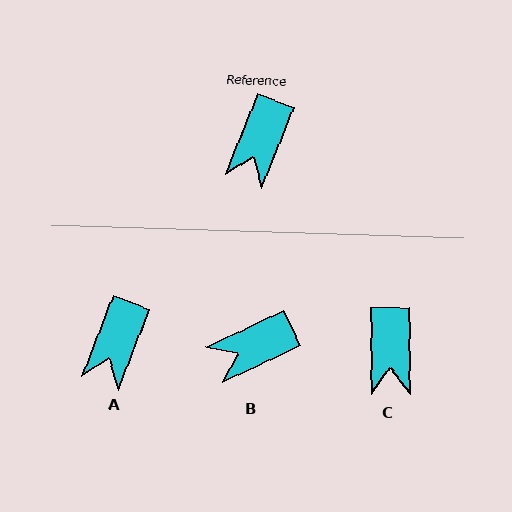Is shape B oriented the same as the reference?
No, it is off by about 43 degrees.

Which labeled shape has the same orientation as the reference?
A.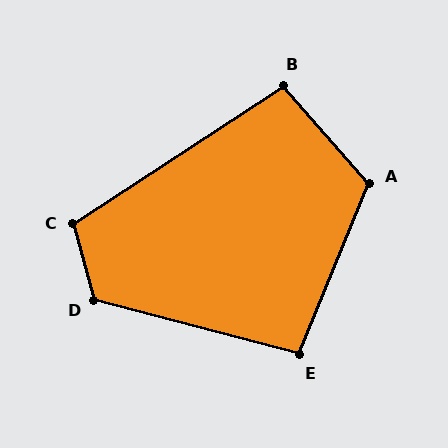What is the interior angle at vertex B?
Approximately 98 degrees (obtuse).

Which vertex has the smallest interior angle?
E, at approximately 97 degrees.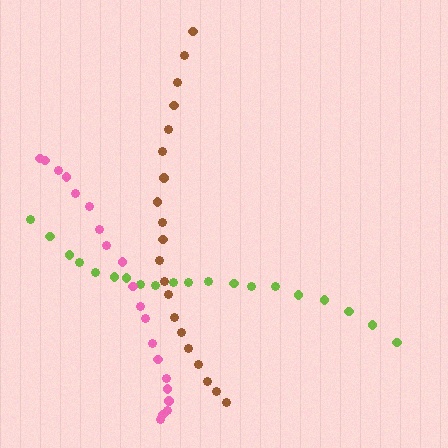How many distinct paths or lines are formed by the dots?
There are 3 distinct paths.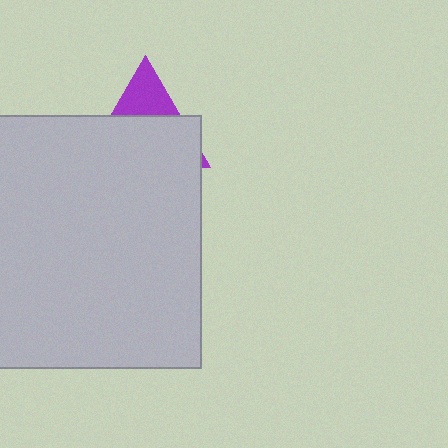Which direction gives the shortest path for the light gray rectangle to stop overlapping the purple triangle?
Moving down gives the shortest separation.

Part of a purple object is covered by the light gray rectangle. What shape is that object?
It is a triangle.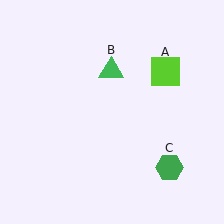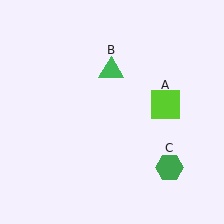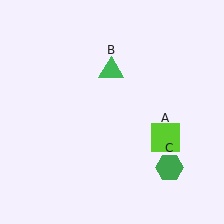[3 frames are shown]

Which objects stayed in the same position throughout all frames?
Green triangle (object B) and green hexagon (object C) remained stationary.